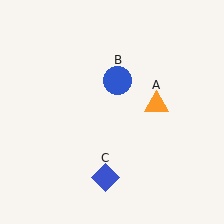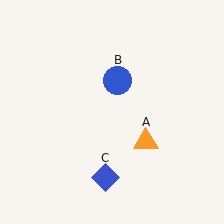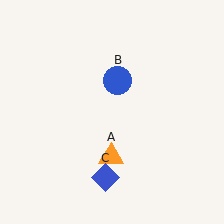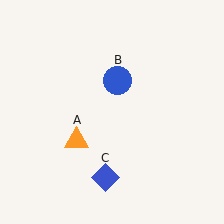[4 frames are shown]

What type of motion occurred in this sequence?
The orange triangle (object A) rotated clockwise around the center of the scene.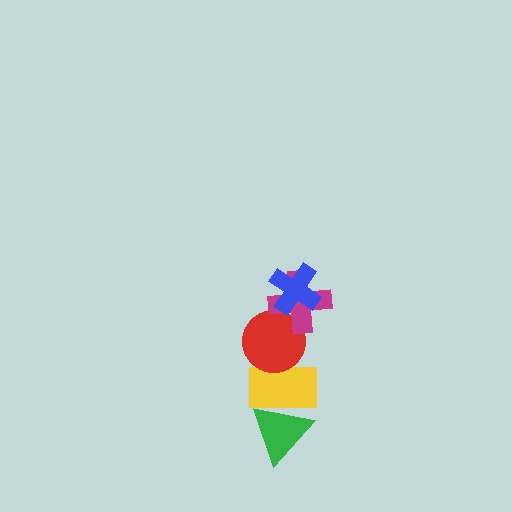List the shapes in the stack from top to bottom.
From top to bottom: the blue cross, the magenta cross, the red circle, the yellow rectangle, the green triangle.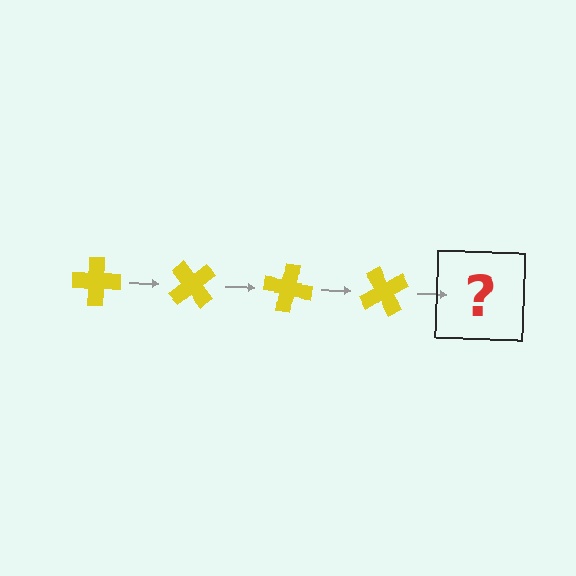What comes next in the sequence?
The next element should be a yellow cross rotated 200 degrees.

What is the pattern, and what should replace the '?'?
The pattern is that the cross rotates 50 degrees each step. The '?' should be a yellow cross rotated 200 degrees.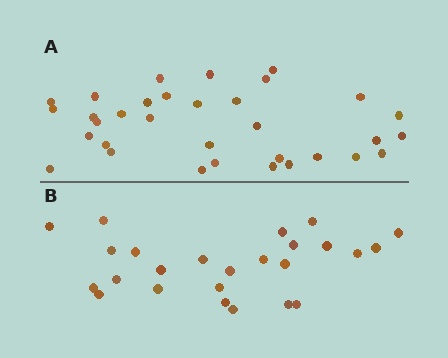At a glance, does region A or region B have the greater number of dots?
Region A (the top region) has more dots.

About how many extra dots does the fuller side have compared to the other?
Region A has roughly 8 or so more dots than region B.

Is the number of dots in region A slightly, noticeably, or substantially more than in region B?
Region A has noticeably more, but not dramatically so. The ratio is roughly 1.3 to 1.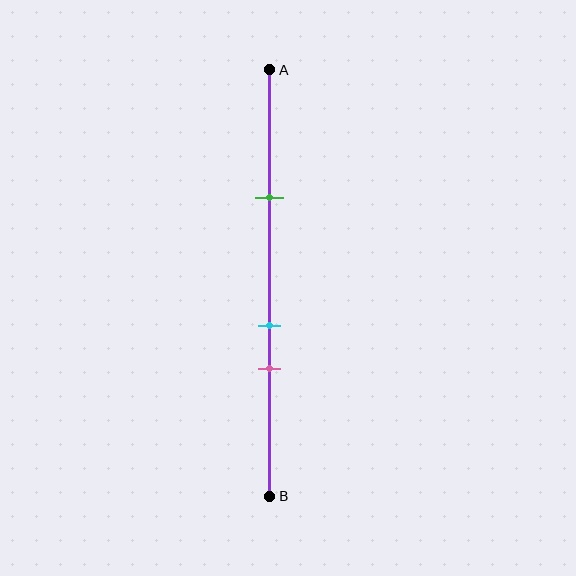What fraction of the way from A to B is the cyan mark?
The cyan mark is approximately 60% (0.6) of the way from A to B.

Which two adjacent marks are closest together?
The cyan and pink marks are the closest adjacent pair.